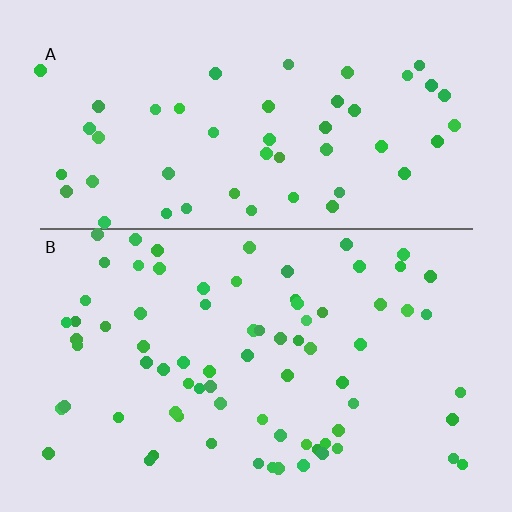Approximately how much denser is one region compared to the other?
Approximately 1.5× — region B over region A.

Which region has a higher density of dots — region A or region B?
B (the bottom).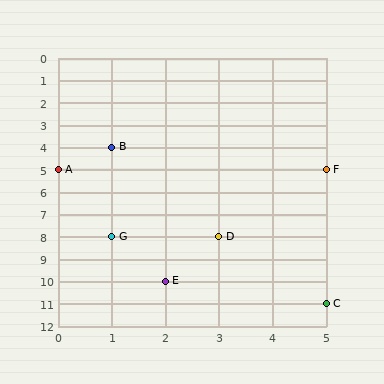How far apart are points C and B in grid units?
Points C and B are 4 columns and 7 rows apart (about 8.1 grid units diagonally).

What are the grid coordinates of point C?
Point C is at grid coordinates (5, 11).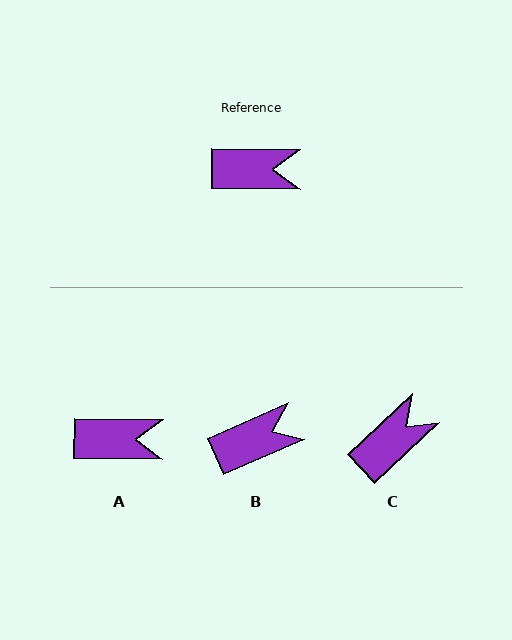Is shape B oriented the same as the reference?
No, it is off by about 25 degrees.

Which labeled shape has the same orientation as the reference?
A.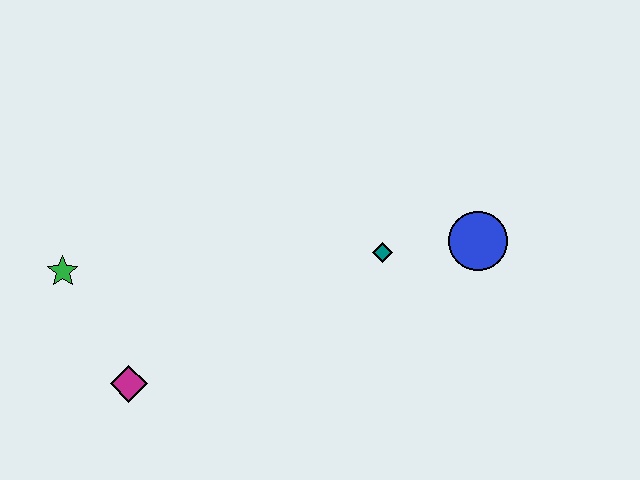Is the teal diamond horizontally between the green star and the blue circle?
Yes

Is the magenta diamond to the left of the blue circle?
Yes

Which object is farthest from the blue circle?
The green star is farthest from the blue circle.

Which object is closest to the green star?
The magenta diamond is closest to the green star.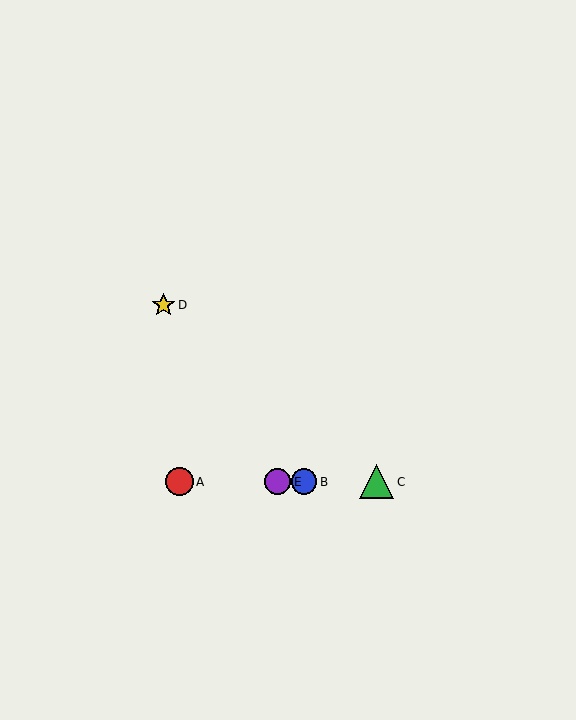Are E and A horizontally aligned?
Yes, both are at y≈482.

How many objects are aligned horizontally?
4 objects (A, B, C, E) are aligned horizontally.